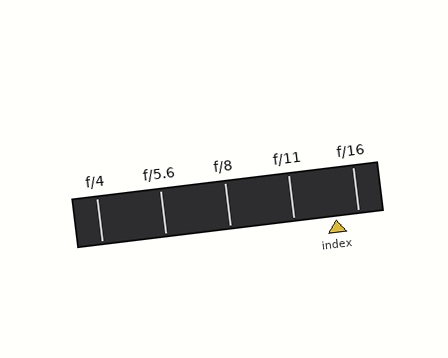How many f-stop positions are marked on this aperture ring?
There are 5 f-stop positions marked.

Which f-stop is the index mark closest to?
The index mark is closest to f/16.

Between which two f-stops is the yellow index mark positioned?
The index mark is between f/11 and f/16.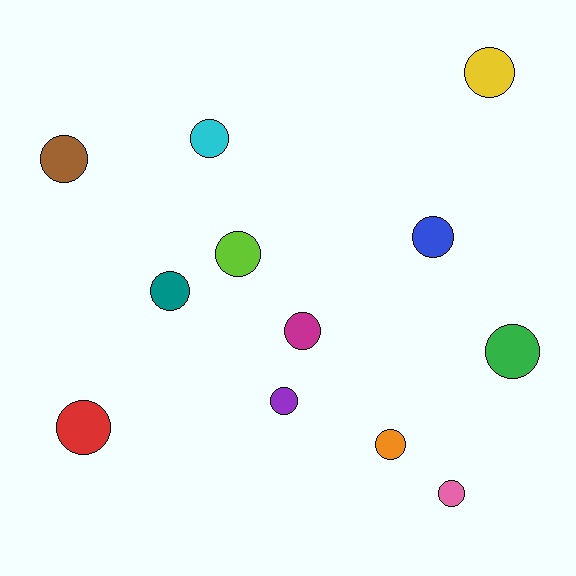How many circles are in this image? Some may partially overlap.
There are 12 circles.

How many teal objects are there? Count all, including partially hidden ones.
There is 1 teal object.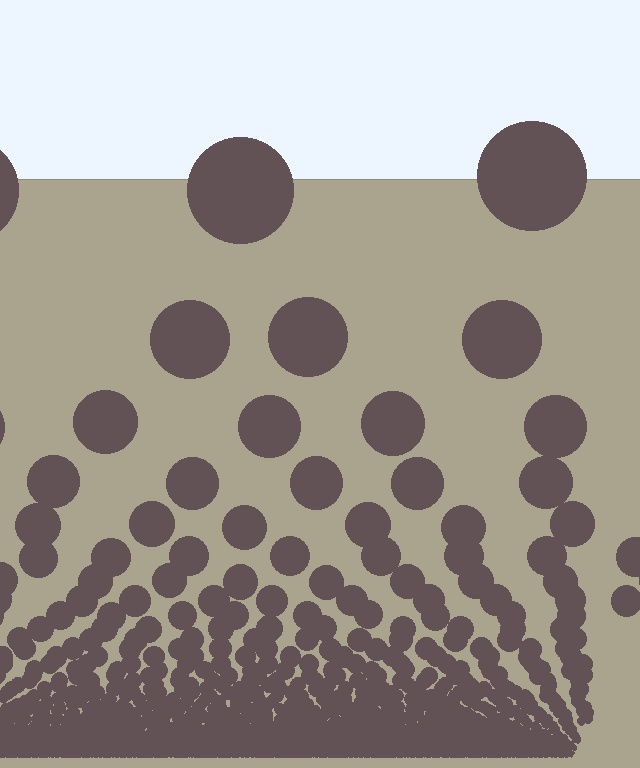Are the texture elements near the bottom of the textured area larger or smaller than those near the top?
Smaller. The gradient is inverted — elements near the bottom are smaller and denser.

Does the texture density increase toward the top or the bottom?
Density increases toward the bottom.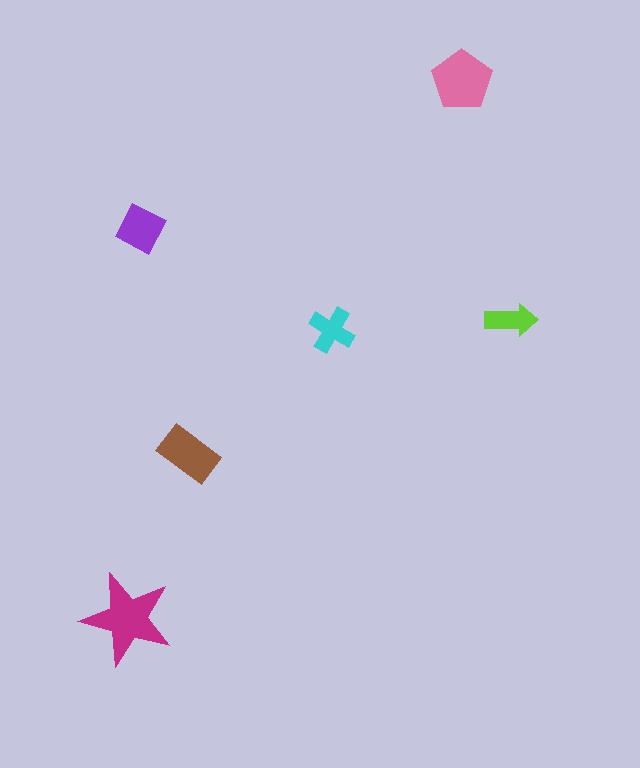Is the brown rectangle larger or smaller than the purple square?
Larger.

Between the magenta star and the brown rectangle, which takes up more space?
The magenta star.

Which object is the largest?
The magenta star.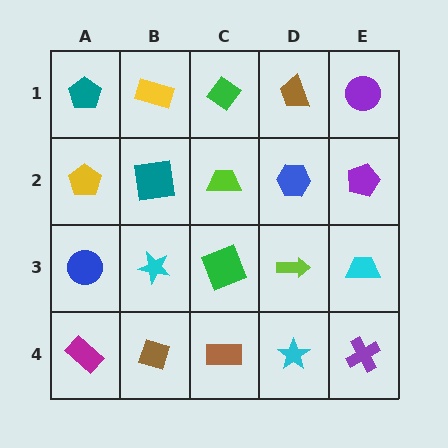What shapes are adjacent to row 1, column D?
A blue hexagon (row 2, column D), a green diamond (row 1, column C), a purple circle (row 1, column E).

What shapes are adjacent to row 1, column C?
A lime trapezoid (row 2, column C), a yellow rectangle (row 1, column B), a brown trapezoid (row 1, column D).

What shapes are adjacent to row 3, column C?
A lime trapezoid (row 2, column C), a brown rectangle (row 4, column C), a cyan star (row 3, column B), a lime arrow (row 3, column D).